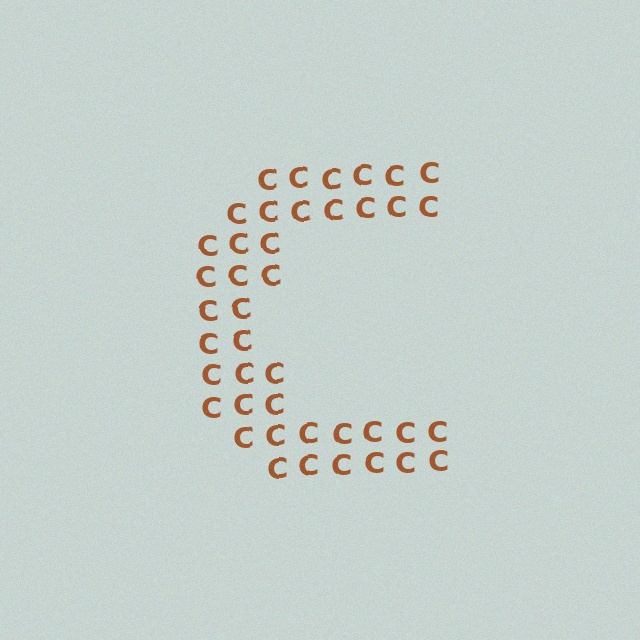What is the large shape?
The large shape is the letter C.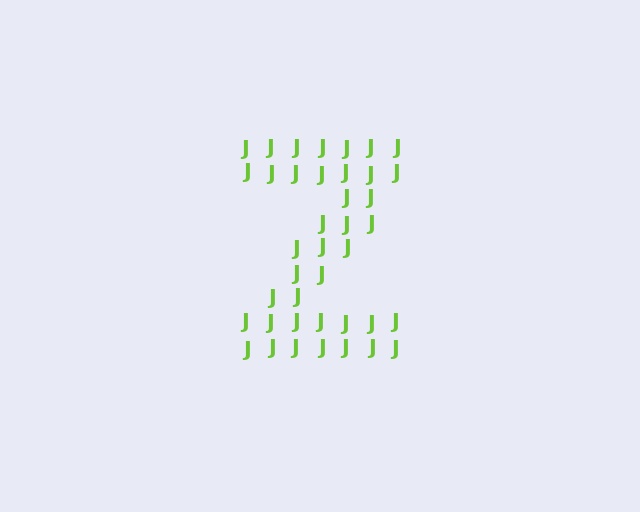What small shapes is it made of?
It is made of small letter J's.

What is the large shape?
The large shape is the letter Z.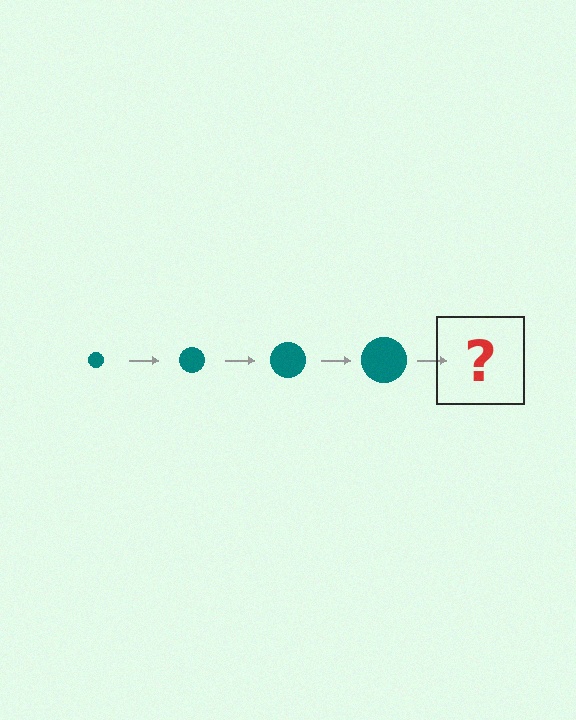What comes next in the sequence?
The next element should be a teal circle, larger than the previous one.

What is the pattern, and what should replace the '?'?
The pattern is that the circle gets progressively larger each step. The '?' should be a teal circle, larger than the previous one.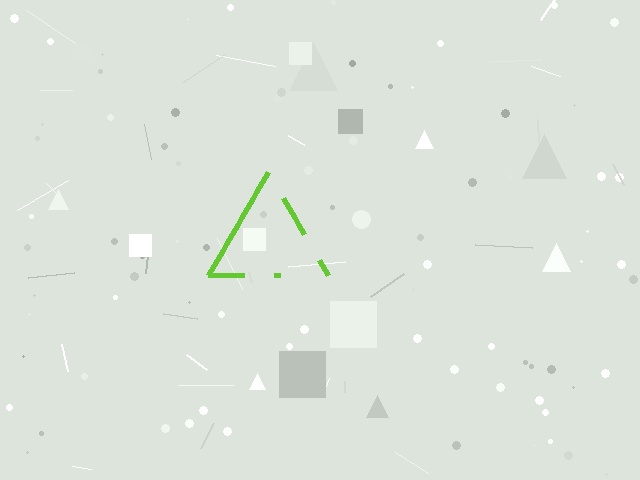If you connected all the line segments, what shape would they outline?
They would outline a triangle.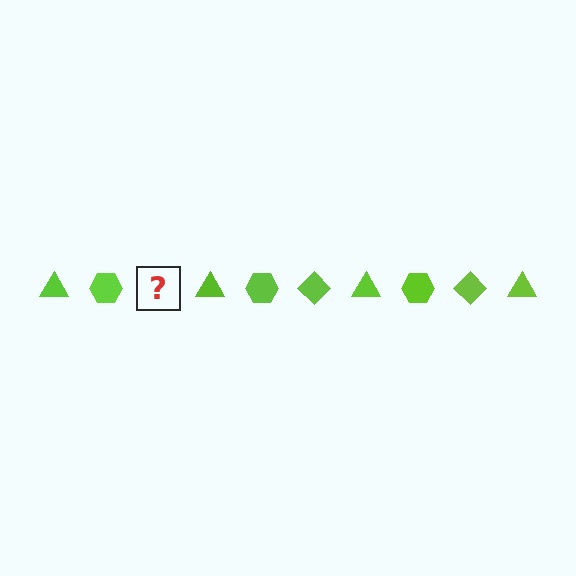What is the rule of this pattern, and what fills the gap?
The rule is that the pattern cycles through triangle, hexagon, diamond shapes in lime. The gap should be filled with a lime diamond.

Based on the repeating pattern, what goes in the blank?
The blank should be a lime diamond.